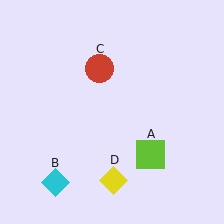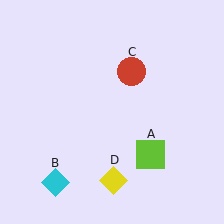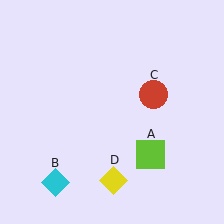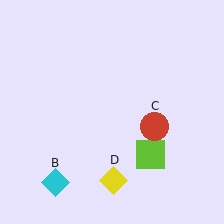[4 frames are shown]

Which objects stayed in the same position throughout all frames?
Lime square (object A) and cyan diamond (object B) and yellow diamond (object D) remained stationary.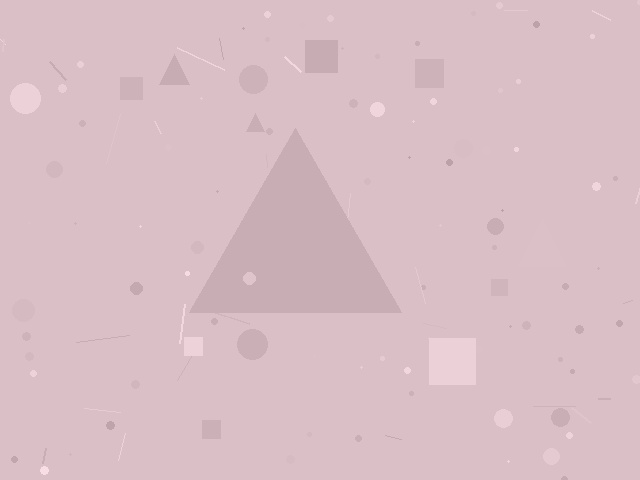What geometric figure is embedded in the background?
A triangle is embedded in the background.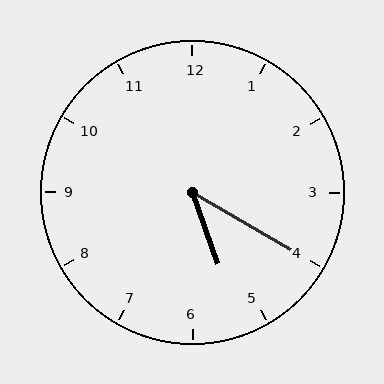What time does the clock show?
5:20.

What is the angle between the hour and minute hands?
Approximately 40 degrees.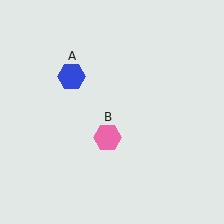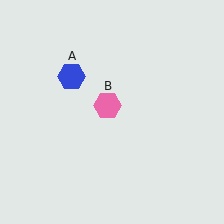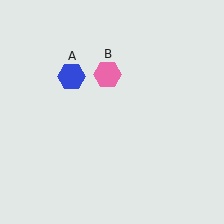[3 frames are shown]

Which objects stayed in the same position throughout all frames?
Blue hexagon (object A) remained stationary.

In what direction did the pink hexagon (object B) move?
The pink hexagon (object B) moved up.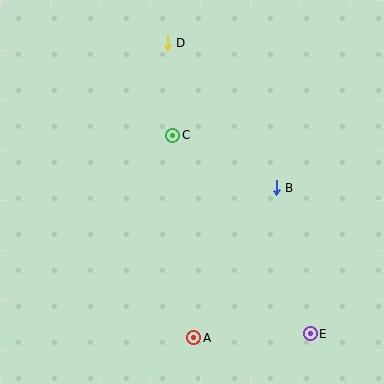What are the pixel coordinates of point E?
Point E is at (310, 334).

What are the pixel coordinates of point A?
Point A is at (194, 338).